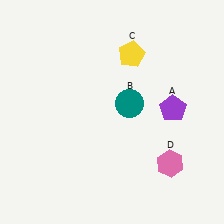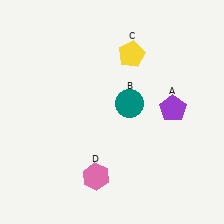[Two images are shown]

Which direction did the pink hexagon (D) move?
The pink hexagon (D) moved left.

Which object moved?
The pink hexagon (D) moved left.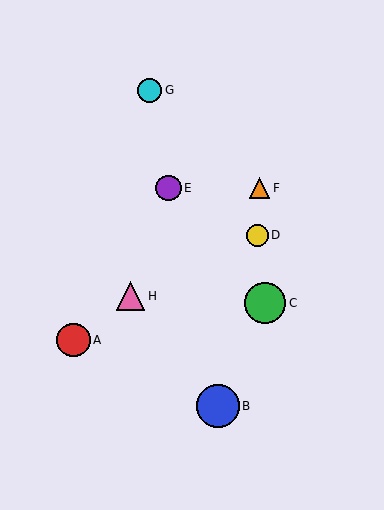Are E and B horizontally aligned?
No, E is at y≈188 and B is at y≈406.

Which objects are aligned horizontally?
Objects E, F are aligned horizontally.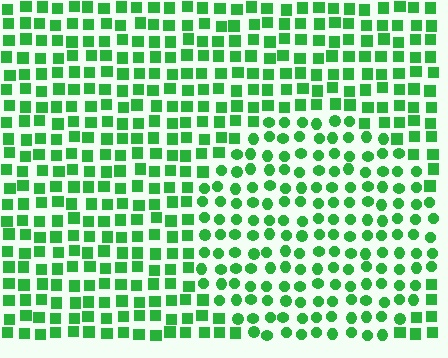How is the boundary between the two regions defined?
The boundary is defined by a change in element shape: circles inside vs. squares outside. All elements share the same color and spacing.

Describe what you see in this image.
The image is filled with small green elements arranged in a uniform grid. A circle-shaped region contains circles, while the surrounding area contains squares. The boundary is defined purely by the change in element shape.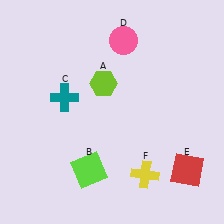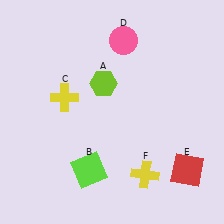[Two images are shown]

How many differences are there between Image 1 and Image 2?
There is 1 difference between the two images.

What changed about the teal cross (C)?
In Image 1, C is teal. In Image 2, it changed to yellow.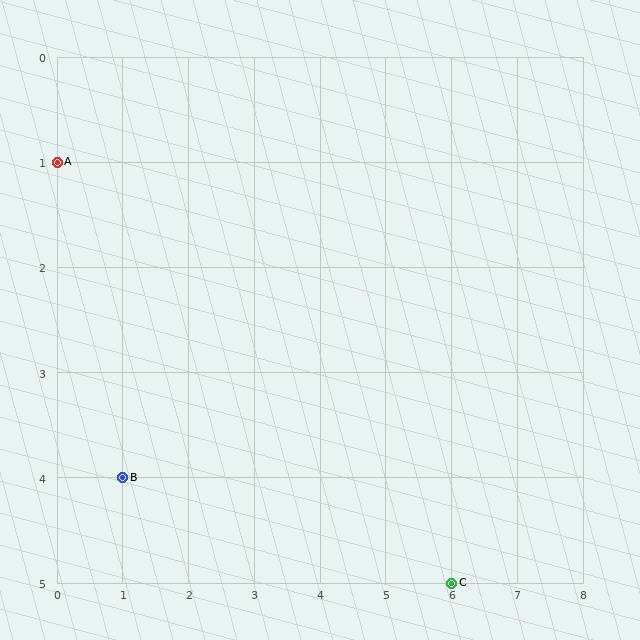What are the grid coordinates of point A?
Point A is at grid coordinates (0, 1).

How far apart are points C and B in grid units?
Points C and B are 5 columns and 1 row apart (about 5.1 grid units diagonally).